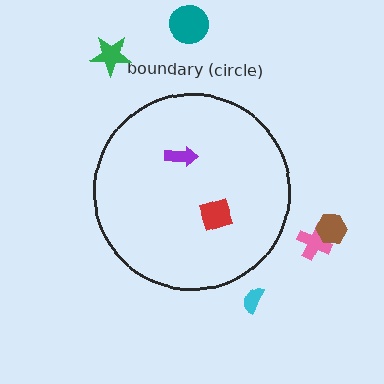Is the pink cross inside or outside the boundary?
Outside.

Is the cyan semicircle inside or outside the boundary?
Outside.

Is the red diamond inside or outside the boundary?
Inside.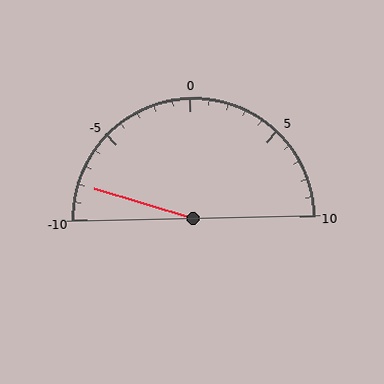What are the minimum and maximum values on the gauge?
The gauge ranges from -10 to 10.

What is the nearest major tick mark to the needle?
The nearest major tick mark is -10.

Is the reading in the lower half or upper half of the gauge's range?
The reading is in the lower half of the range (-10 to 10).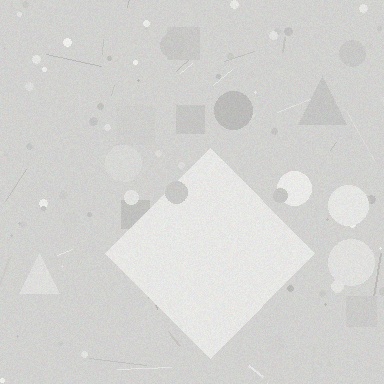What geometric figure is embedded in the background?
A diamond is embedded in the background.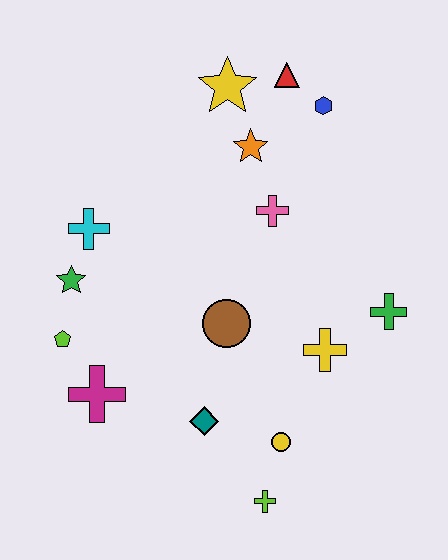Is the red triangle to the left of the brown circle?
No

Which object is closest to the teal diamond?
The yellow circle is closest to the teal diamond.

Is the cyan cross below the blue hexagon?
Yes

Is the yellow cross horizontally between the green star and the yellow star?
No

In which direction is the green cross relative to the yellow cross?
The green cross is to the right of the yellow cross.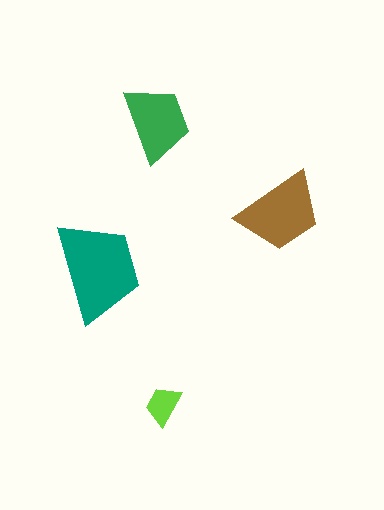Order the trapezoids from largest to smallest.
the teal one, the brown one, the green one, the lime one.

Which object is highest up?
The green trapezoid is topmost.